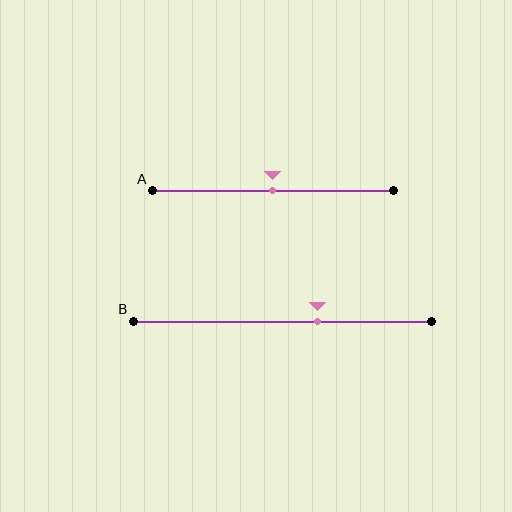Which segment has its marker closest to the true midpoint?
Segment A has its marker closest to the true midpoint.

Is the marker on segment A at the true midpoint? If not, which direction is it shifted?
Yes, the marker on segment A is at the true midpoint.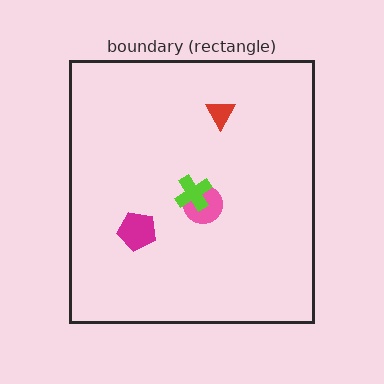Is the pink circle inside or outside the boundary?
Inside.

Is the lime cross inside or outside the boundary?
Inside.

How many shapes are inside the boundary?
4 inside, 0 outside.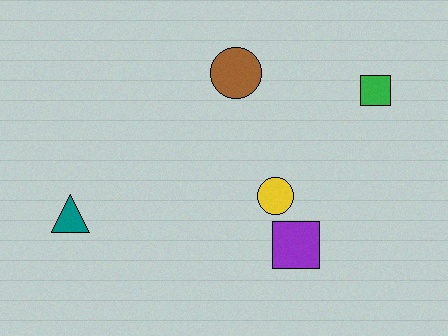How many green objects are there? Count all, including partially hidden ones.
There is 1 green object.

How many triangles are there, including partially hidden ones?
There is 1 triangle.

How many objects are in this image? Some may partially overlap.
There are 5 objects.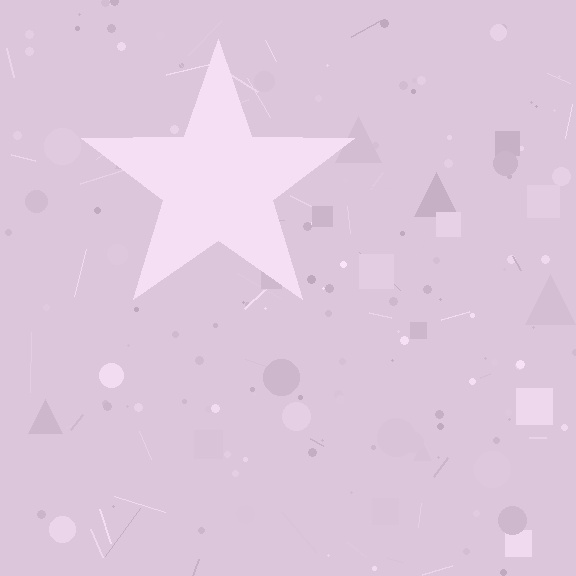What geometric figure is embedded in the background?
A star is embedded in the background.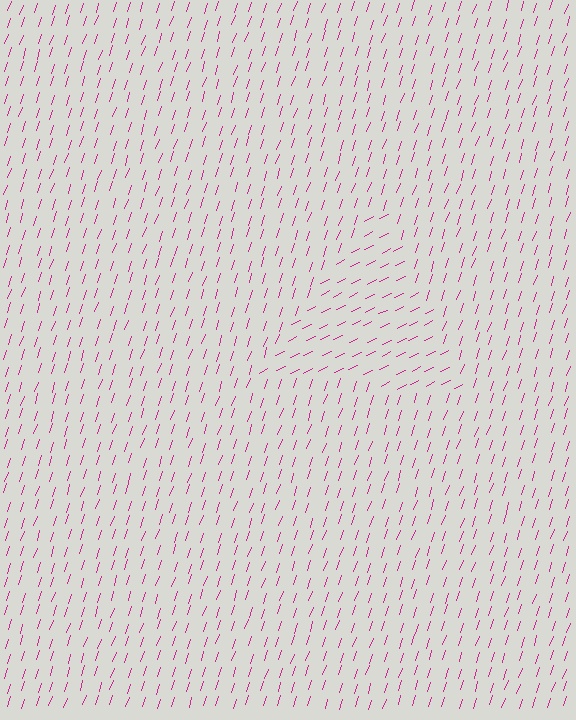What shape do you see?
I see a triangle.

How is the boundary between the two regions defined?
The boundary is defined purely by a change in line orientation (approximately 45 degrees difference). All lines are the same color and thickness.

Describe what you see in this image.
The image is filled with small magenta line segments. A triangle region in the image has lines oriented differently from the surrounding lines, creating a visible texture boundary.